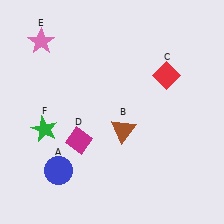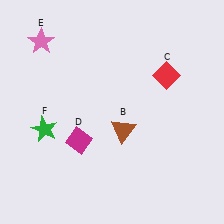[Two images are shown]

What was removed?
The blue circle (A) was removed in Image 2.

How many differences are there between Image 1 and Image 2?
There is 1 difference between the two images.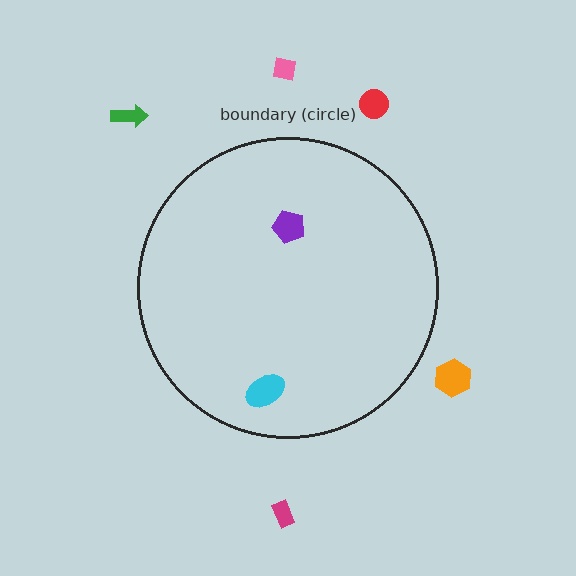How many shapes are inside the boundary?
2 inside, 5 outside.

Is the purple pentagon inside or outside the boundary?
Inside.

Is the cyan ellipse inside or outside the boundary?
Inside.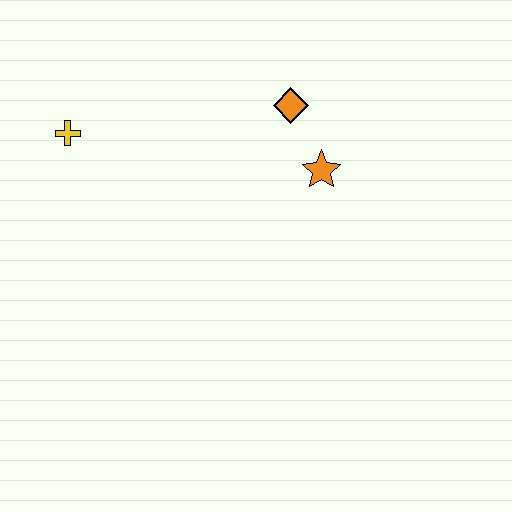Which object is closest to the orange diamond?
The orange star is closest to the orange diamond.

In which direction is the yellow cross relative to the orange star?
The yellow cross is to the left of the orange star.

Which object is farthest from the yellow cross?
The orange star is farthest from the yellow cross.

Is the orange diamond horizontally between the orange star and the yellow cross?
Yes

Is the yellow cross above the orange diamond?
No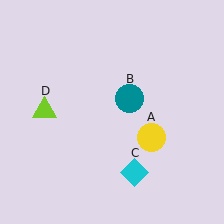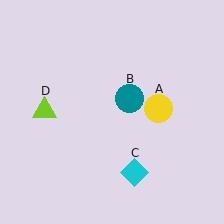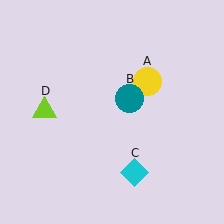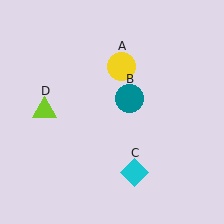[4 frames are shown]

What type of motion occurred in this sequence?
The yellow circle (object A) rotated counterclockwise around the center of the scene.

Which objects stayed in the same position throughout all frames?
Teal circle (object B) and cyan diamond (object C) and lime triangle (object D) remained stationary.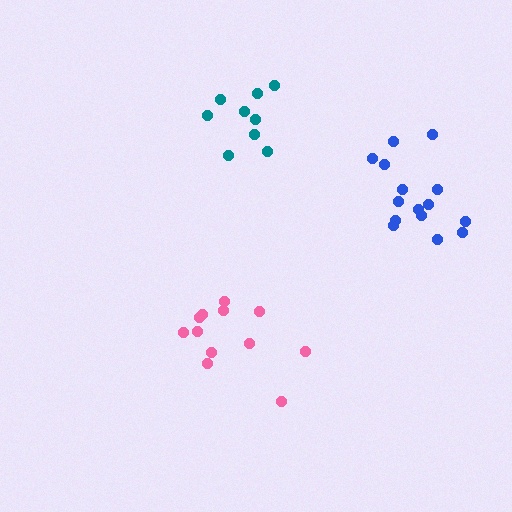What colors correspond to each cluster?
The clusters are colored: pink, blue, teal.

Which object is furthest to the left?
The pink cluster is leftmost.